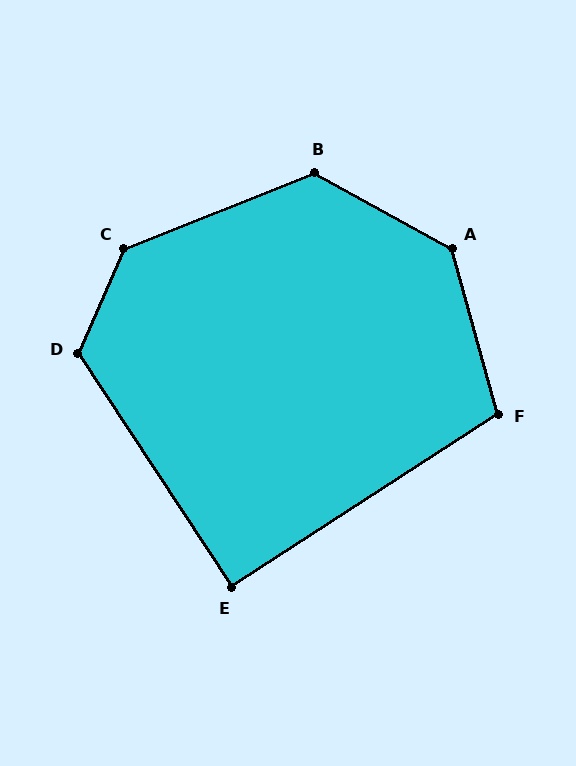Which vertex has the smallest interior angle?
E, at approximately 90 degrees.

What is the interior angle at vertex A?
Approximately 134 degrees (obtuse).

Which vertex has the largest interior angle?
C, at approximately 135 degrees.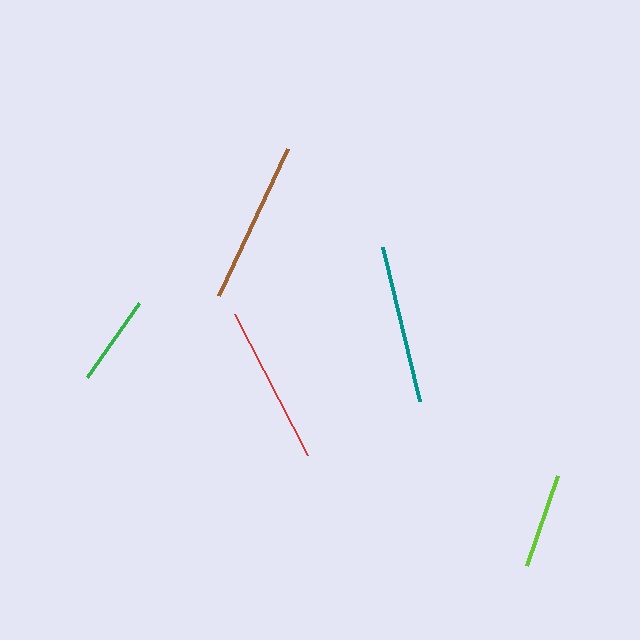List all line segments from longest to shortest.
From longest to shortest: brown, red, teal, lime, green.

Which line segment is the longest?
The brown line is the longest at approximately 162 pixels.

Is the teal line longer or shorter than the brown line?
The brown line is longer than the teal line.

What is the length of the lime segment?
The lime segment is approximately 95 pixels long.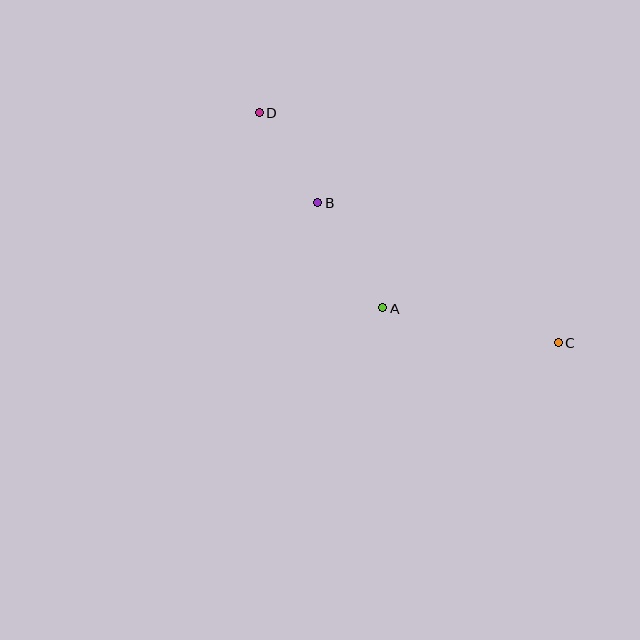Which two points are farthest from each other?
Points C and D are farthest from each other.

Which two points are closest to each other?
Points B and D are closest to each other.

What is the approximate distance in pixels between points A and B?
The distance between A and B is approximately 124 pixels.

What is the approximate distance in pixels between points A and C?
The distance between A and C is approximately 178 pixels.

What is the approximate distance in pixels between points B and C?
The distance between B and C is approximately 278 pixels.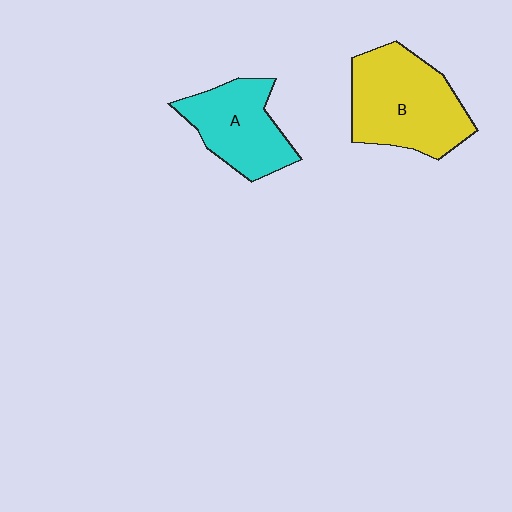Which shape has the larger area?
Shape B (yellow).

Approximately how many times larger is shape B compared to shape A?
Approximately 1.4 times.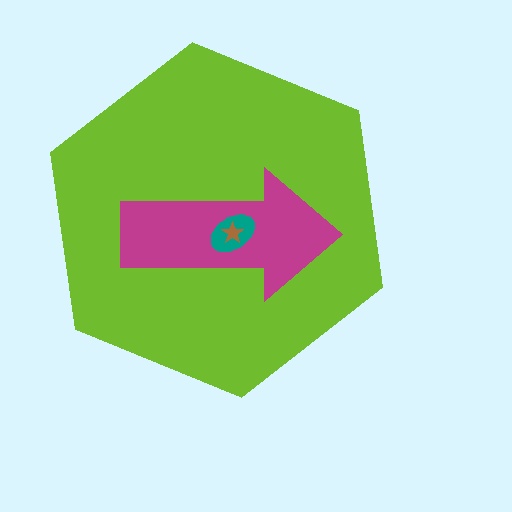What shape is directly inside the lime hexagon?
The magenta arrow.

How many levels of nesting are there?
4.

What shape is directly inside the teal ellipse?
The brown star.